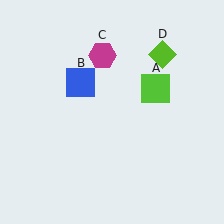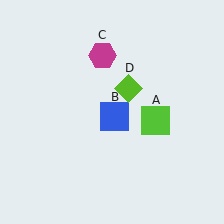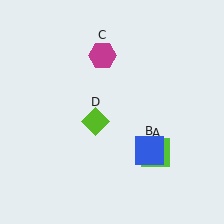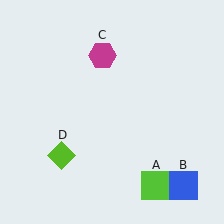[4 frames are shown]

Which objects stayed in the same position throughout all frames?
Magenta hexagon (object C) remained stationary.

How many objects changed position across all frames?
3 objects changed position: lime square (object A), blue square (object B), lime diamond (object D).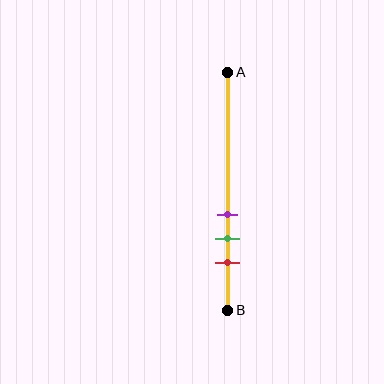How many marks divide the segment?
There are 3 marks dividing the segment.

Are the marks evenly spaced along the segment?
Yes, the marks are approximately evenly spaced.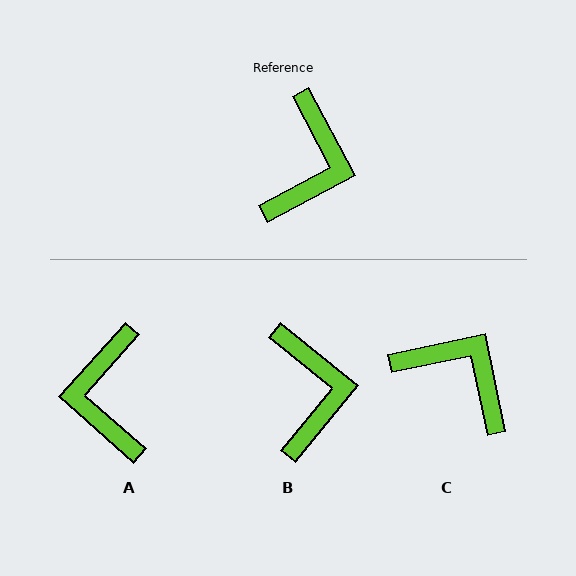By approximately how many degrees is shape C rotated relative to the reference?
Approximately 74 degrees counter-clockwise.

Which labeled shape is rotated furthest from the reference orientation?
A, about 159 degrees away.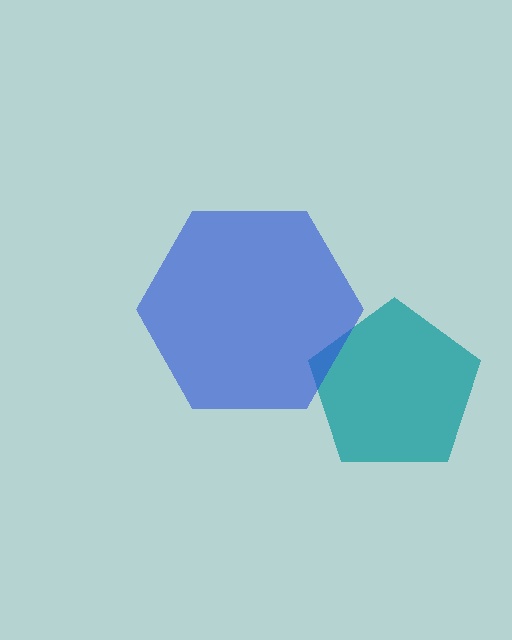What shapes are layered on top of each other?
The layered shapes are: a teal pentagon, a blue hexagon.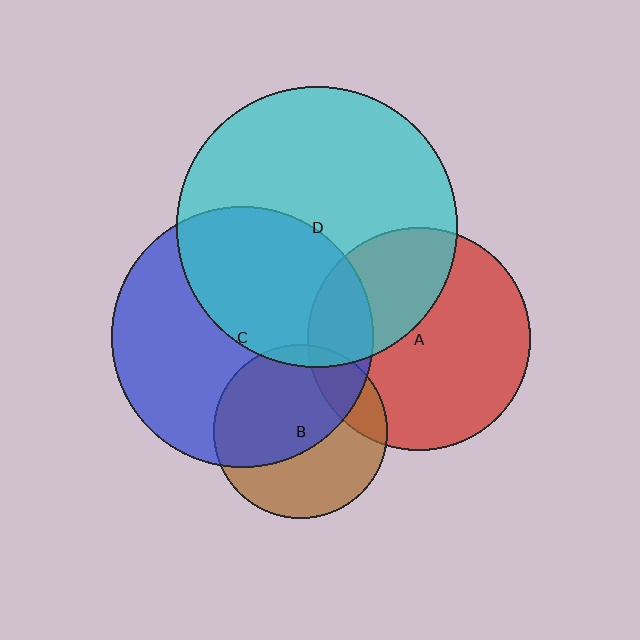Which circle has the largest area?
Circle D (cyan).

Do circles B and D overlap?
Yes.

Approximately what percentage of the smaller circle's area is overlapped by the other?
Approximately 5%.